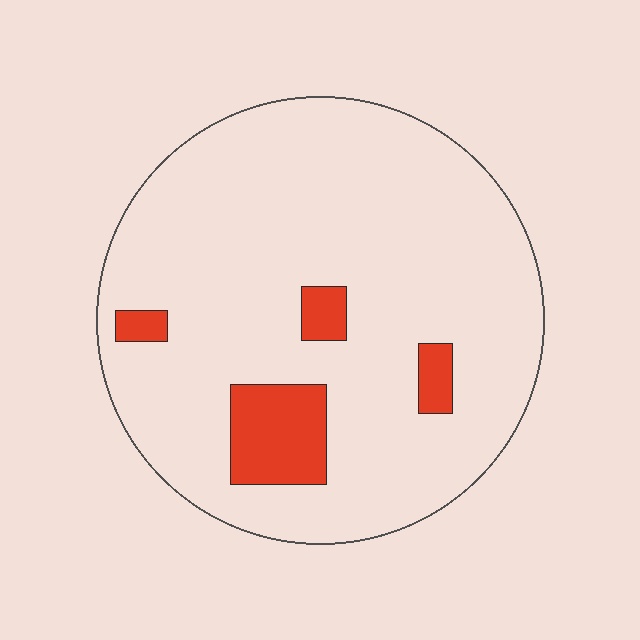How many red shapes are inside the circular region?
4.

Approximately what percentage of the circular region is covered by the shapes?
Approximately 10%.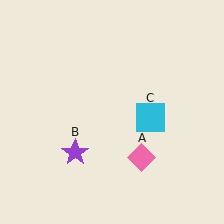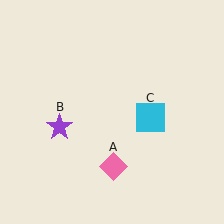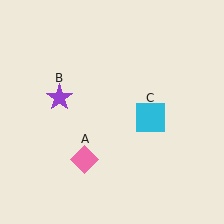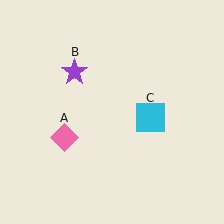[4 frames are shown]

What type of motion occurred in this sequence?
The pink diamond (object A), purple star (object B) rotated clockwise around the center of the scene.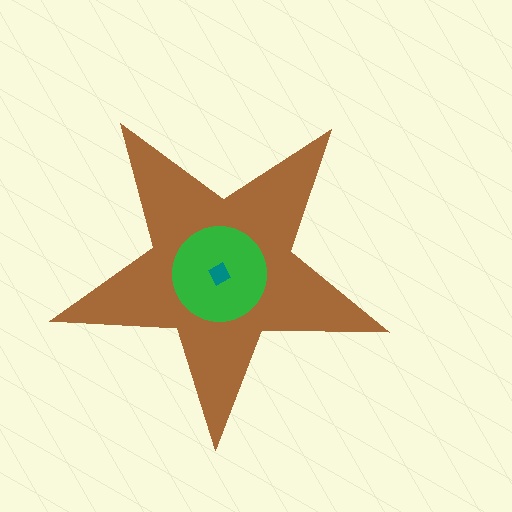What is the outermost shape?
The brown star.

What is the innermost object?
The teal diamond.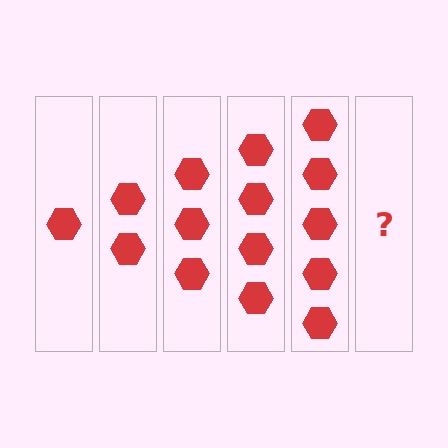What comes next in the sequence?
The next element should be 6 hexagons.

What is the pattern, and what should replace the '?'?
The pattern is that each step adds one more hexagon. The '?' should be 6 hexagons.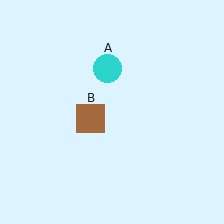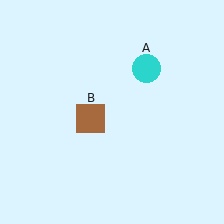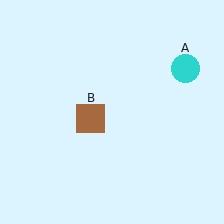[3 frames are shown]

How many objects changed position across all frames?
1 object changed position: cyan circle (object A).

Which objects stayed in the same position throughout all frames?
Brown square (object B) remained stationary.